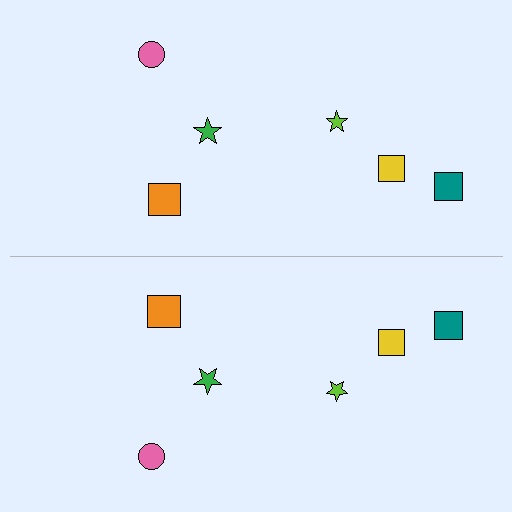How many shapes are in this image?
There are 12 shapes in this image.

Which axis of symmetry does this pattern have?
The pattern has a horizontal axis of symmetry running through the center of the image.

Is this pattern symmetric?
Yes, this pattern has bilateral (reflection) symmetry.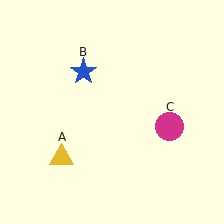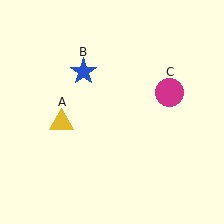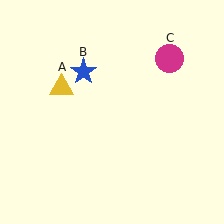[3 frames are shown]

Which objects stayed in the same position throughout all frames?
Blue star (object B) remained stationary.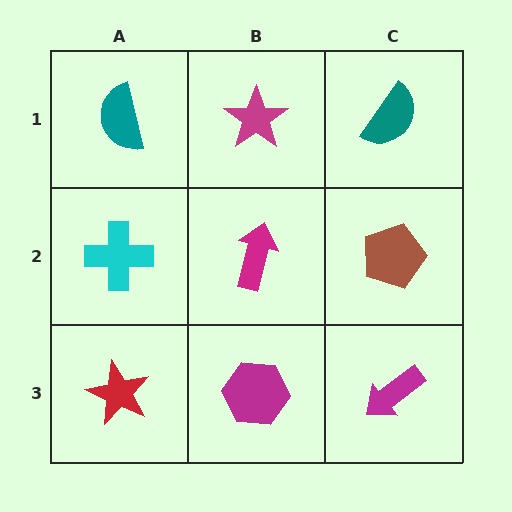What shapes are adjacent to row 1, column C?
A brown pentagon (row 2, column C), a magenta star (row 1, column B).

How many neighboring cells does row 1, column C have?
2.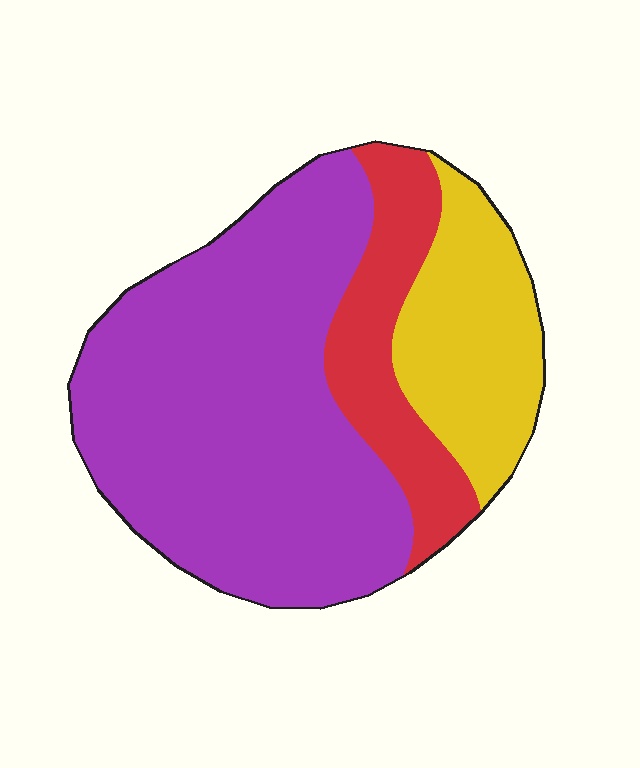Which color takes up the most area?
Purple, at roughly 60%.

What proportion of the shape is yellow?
Yellow covers roughly 20% of the shape.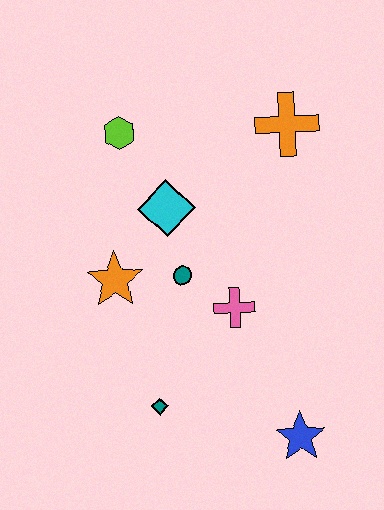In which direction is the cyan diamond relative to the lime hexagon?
The cyan diamond is below the lime hexagon.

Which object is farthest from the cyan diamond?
The blue star is farthest from the cyan diamond.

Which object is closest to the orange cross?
The cyan diamond is closest to the orange cross.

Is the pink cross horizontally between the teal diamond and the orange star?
No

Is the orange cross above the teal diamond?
Yes